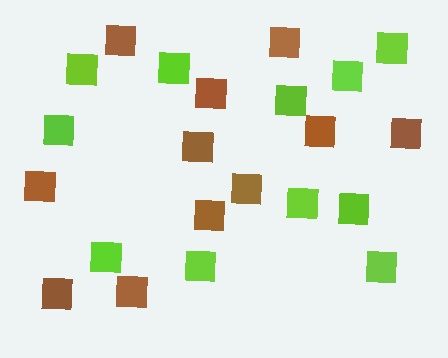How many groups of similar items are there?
There are 2 groups: one group of brown squares (11) and one group of lime squares (11).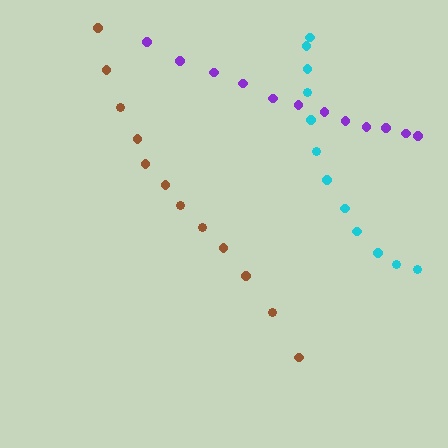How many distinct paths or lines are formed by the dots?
There are 3 distinct paths.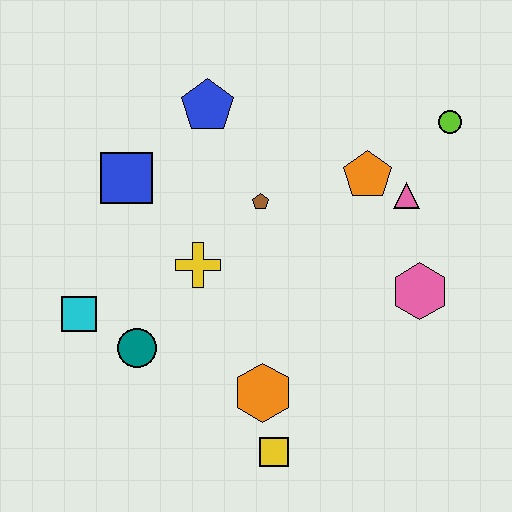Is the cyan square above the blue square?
No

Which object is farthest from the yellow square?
The lime circle is farthest from the yellow square.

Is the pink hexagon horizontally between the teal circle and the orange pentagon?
No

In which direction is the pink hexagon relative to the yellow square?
The pink hexagon is above the yellow square.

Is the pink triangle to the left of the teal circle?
No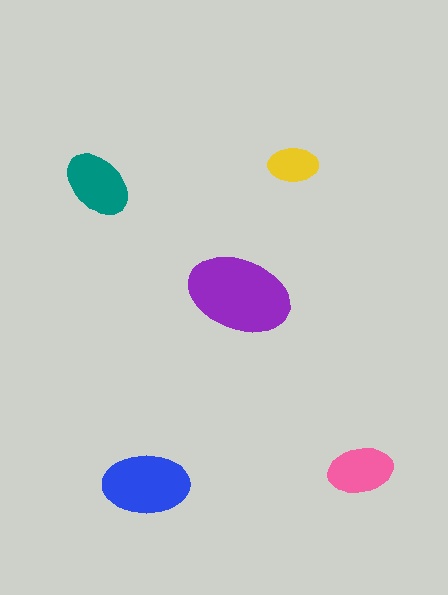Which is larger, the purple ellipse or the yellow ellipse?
The purple one.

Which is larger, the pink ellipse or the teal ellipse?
The teal one.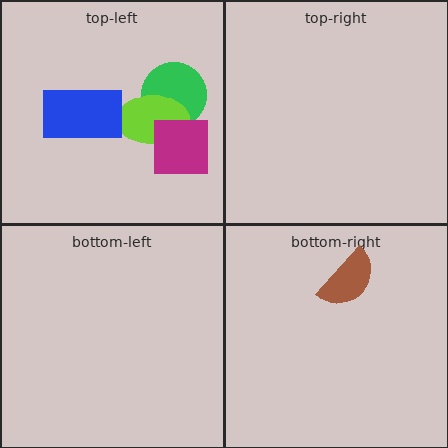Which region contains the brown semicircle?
The bottom-right region.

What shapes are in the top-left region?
The green circle, the lime ellipse, the blue rectangle, the magenta square.